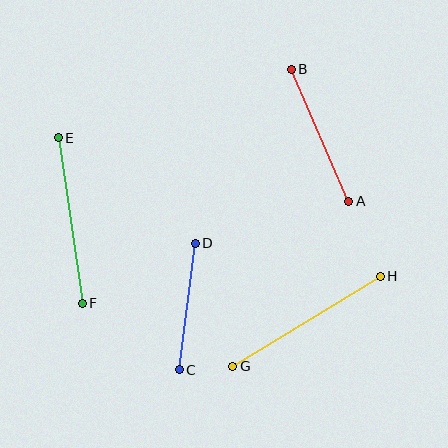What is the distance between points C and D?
The distance is approximately 128 pixels.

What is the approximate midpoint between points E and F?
The midpoint is at approximately (70, 220) pixels.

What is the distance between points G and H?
The distance is approximately 173 pixels.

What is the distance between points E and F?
The distance is approximately 167 pixels.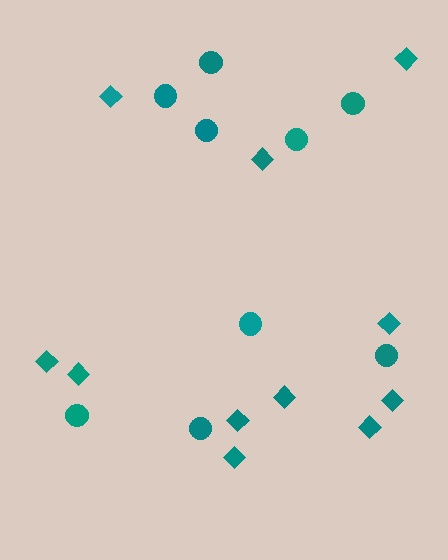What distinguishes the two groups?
There are 2 groups: one group of circles (9) and one group of diamonds (11).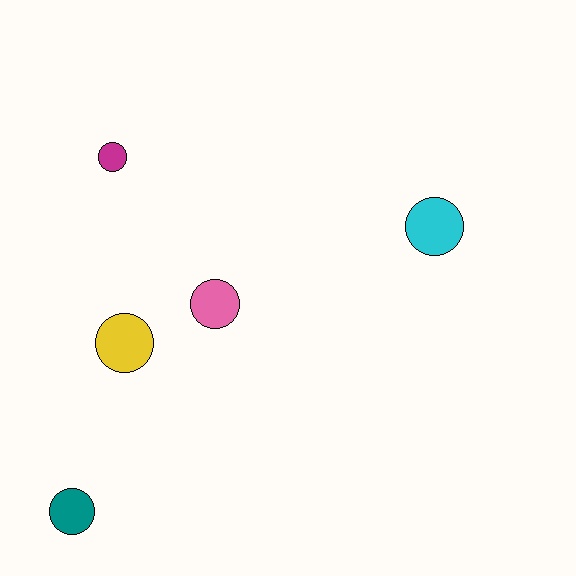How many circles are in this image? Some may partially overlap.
There are 5 circles.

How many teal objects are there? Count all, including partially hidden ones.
There is 1 teal object.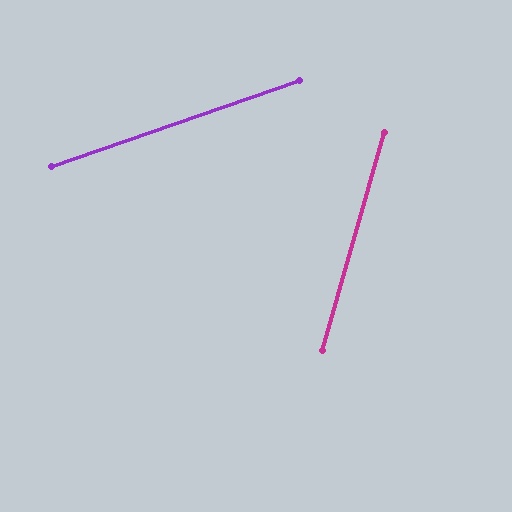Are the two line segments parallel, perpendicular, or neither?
Neither parallel nor perpendicular — they differ by about 55°.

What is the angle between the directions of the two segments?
Approximately 55 degrees.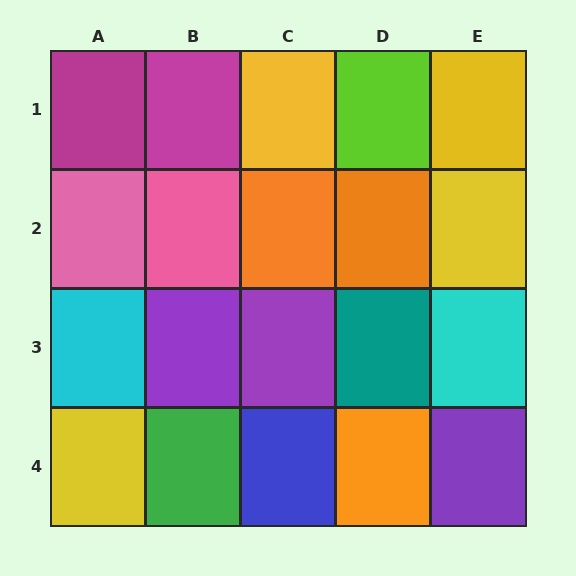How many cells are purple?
3 cells are purple.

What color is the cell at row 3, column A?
Cyan.